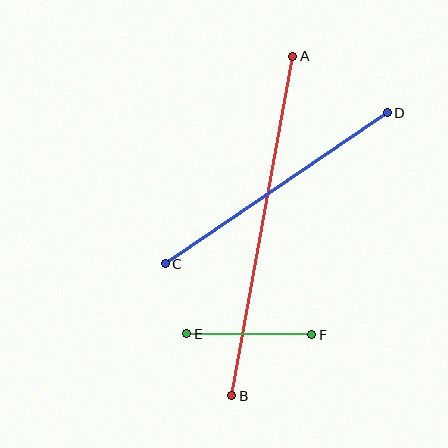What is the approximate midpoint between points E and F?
The midpoint is at approximately (249, 334) pixels.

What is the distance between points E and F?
The distance is approximately 125 pixels.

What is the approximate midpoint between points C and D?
The midpoint is at approximately (276, 188) pixels.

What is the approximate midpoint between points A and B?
The midpoint is at approximately (262, 226) pixels.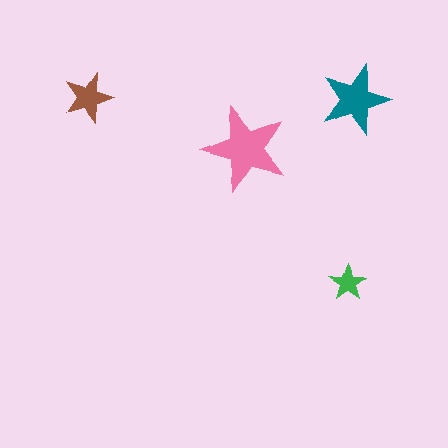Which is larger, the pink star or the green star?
The pink one.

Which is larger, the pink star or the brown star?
The pink one.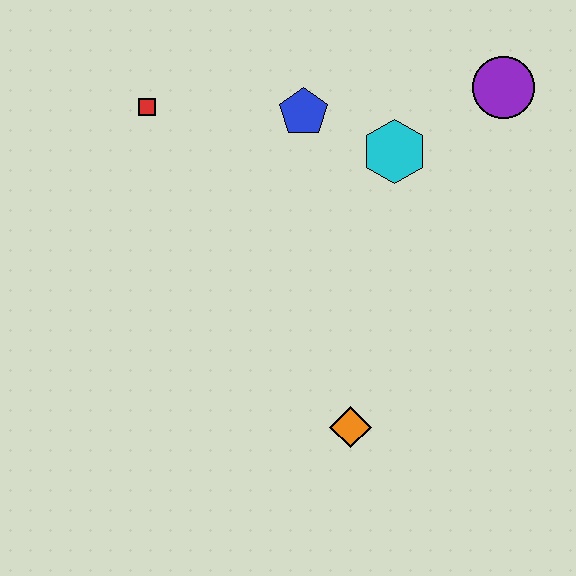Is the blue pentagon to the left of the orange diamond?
Yes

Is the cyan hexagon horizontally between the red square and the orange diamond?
No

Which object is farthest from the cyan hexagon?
The orange diamond is farthest from the cyan hexagon.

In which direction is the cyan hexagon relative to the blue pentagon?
The cyan hexagon is to the right of the blue pentagon.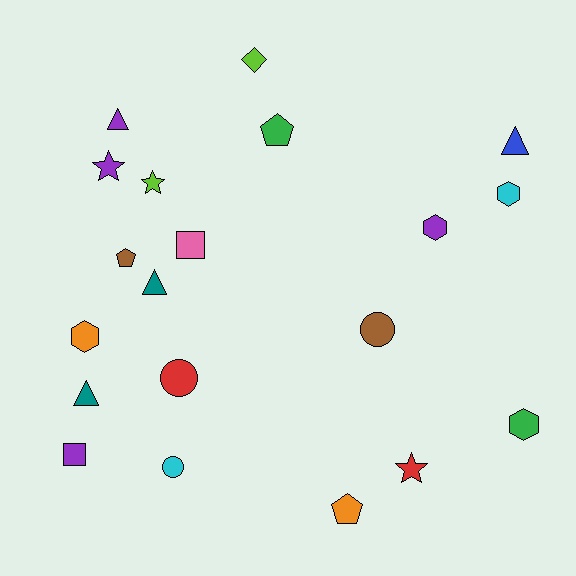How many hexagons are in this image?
There are 4 hexagons.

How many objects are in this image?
There are 20 objects.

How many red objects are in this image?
There are 2 red objects.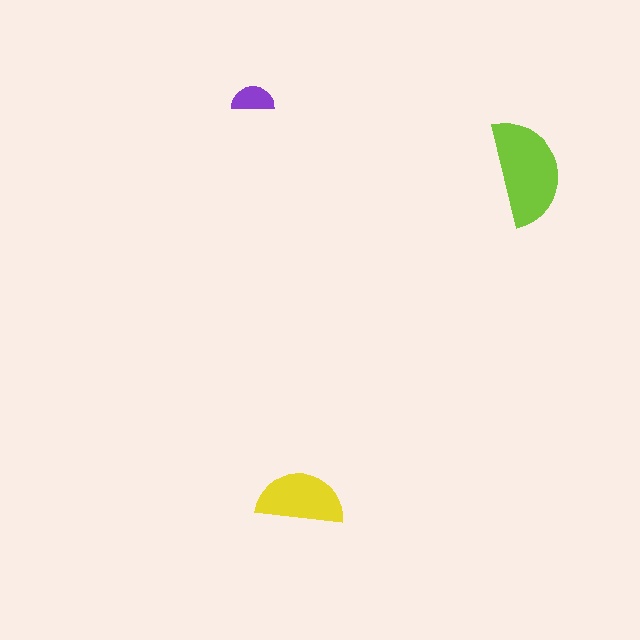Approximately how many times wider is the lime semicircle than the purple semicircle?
About 2.5 times wider.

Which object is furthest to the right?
The lime semicircle is rightmost.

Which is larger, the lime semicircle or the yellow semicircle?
The lime one.